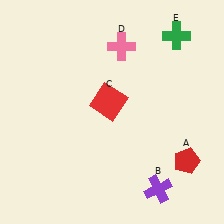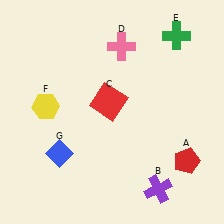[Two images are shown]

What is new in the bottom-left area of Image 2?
A blue diamond (G) was added in the bottom-left area of Image 2.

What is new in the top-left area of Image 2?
A yellow hexagon (F) was added in the top-left area of Image 2.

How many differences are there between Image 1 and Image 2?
There are 2 differences between the two images.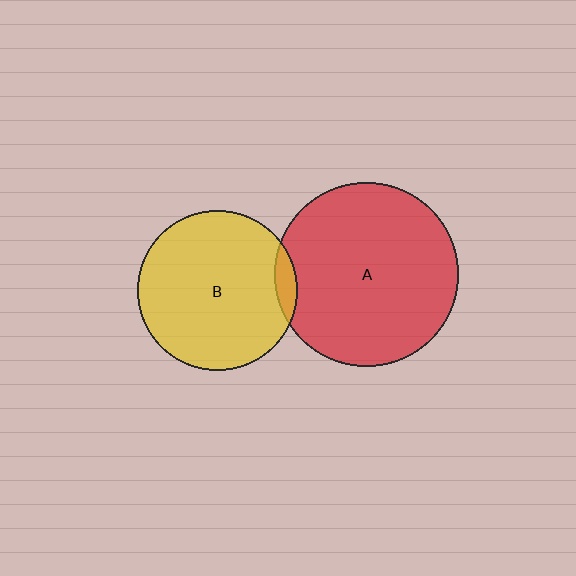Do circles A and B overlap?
Yes.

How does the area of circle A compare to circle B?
Approximately 1.3 times.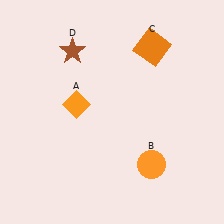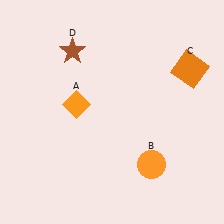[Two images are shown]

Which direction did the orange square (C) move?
The orange square (C) moved right.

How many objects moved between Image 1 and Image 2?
1 object moved between the two images.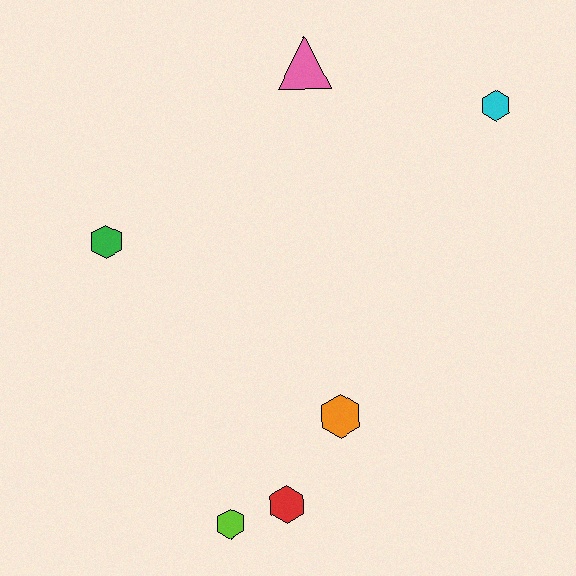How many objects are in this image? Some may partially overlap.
There are 6 objects.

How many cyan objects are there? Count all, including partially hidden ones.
There is 1 cyan object.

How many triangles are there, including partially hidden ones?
There is 1 triangle.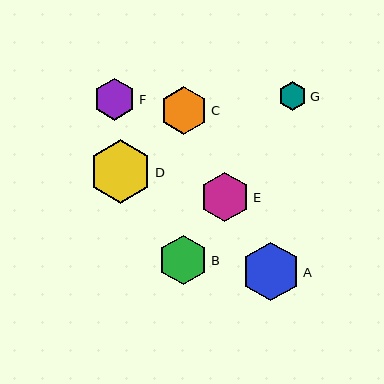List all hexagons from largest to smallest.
From largest to smallest: D, A, B, E, C, F, G.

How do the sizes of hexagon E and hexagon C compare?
Hexagon E and hexagon C are approximately the same size.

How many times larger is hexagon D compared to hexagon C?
Hexagon D is approximately 1.3 times the size of hexagon C.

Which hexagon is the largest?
Hexagon D is the largest with a size of approximately 63 pixels.